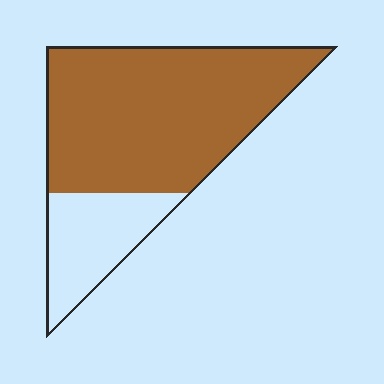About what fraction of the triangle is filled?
About three quarters (3/4).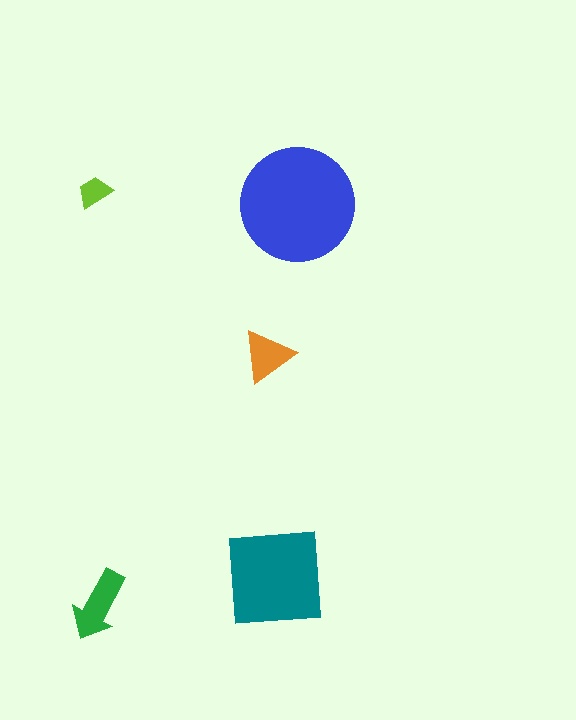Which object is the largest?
The blue circle.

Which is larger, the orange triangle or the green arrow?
The green arrow.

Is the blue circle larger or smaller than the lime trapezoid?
Larger.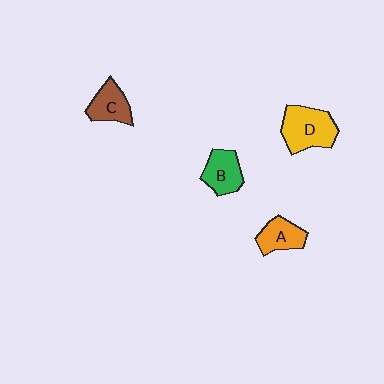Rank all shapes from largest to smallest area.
From largest to smallest: D (yellow), B (green), C (brown), A (orange).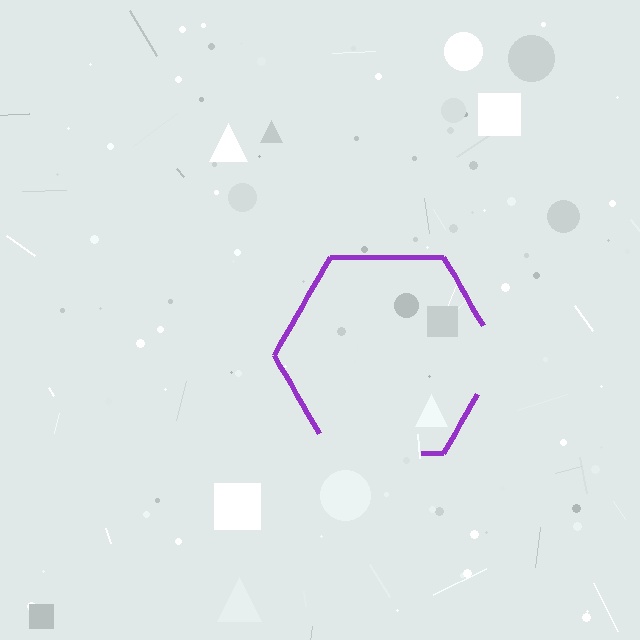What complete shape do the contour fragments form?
The contour fragments form a hexagon.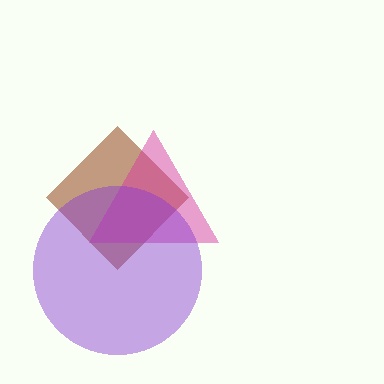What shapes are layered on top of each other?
The layered shapes are: a brown diamond, a magenta triangle, a purple circle.